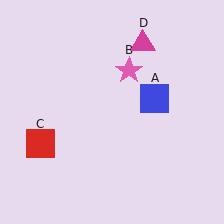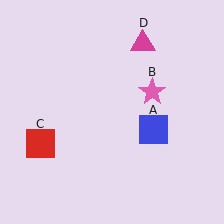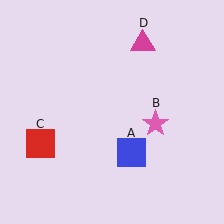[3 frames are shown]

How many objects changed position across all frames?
2 objects changed position: blue square (object A), pink star (object B).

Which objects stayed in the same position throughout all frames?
Red square (object C) and magenta triangle (object D) remained stationary.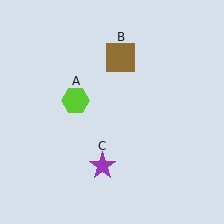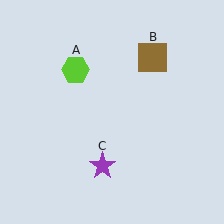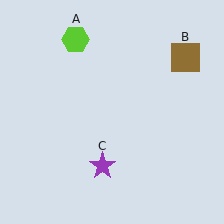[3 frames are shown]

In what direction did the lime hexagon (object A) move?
The lime hexagon (object A) moved up.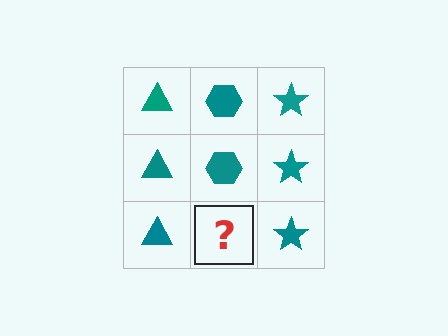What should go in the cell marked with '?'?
The missing cell should contain a teal hexagon.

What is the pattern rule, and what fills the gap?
The rule is that each column has a consistent shape. The gap should be filled with a teal hexagon.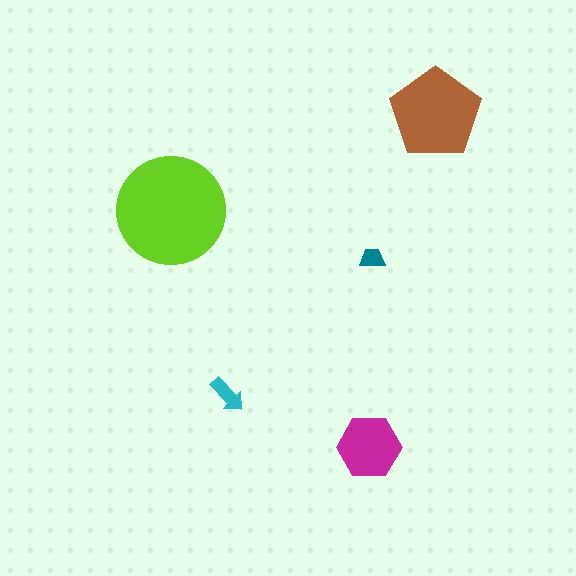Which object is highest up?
The brown pentagon is topmost.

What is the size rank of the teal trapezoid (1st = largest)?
5th.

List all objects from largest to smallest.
The lime circle, the brown pentagon, the magenta hexagon, the cyan arrow, the teal trapezoid.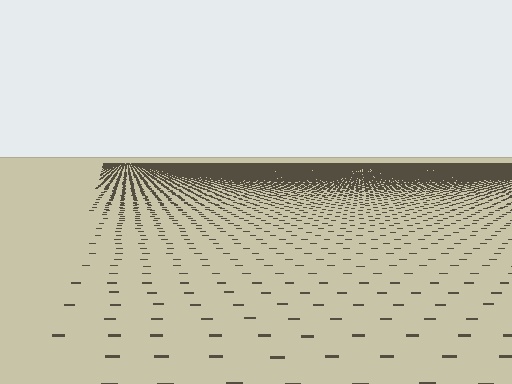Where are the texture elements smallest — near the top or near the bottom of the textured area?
Near the top.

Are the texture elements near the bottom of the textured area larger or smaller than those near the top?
Larger. Near the bottom, elements are closer to the viewer and appear at a bigger on-screen size.